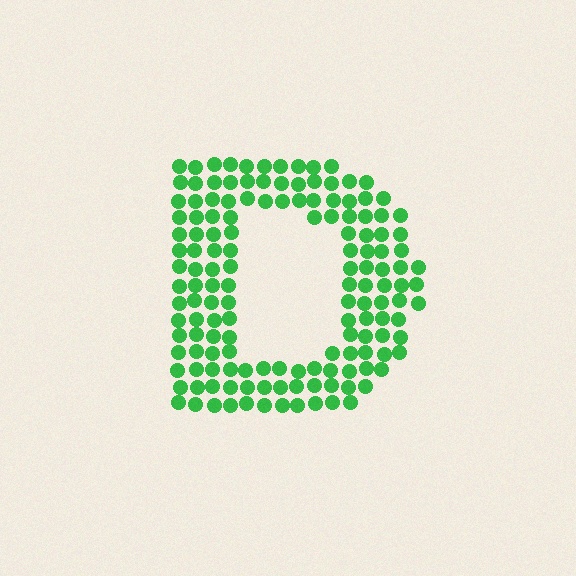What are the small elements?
The small elements are circles.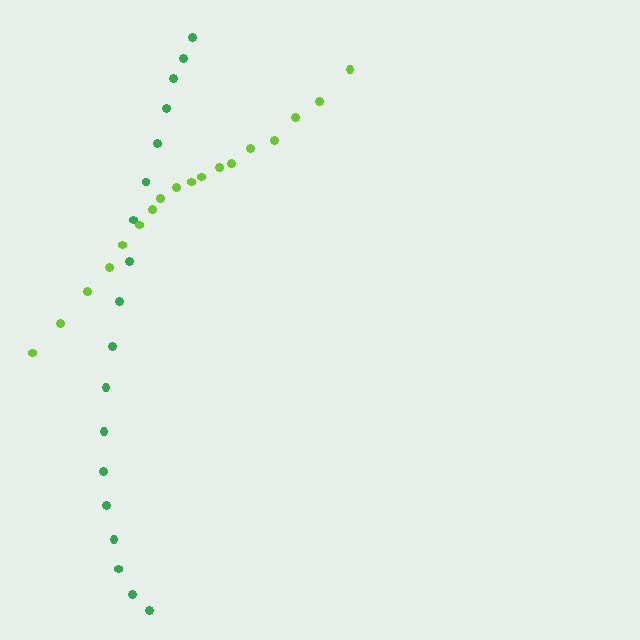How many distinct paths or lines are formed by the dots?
There are 2 distinct paths.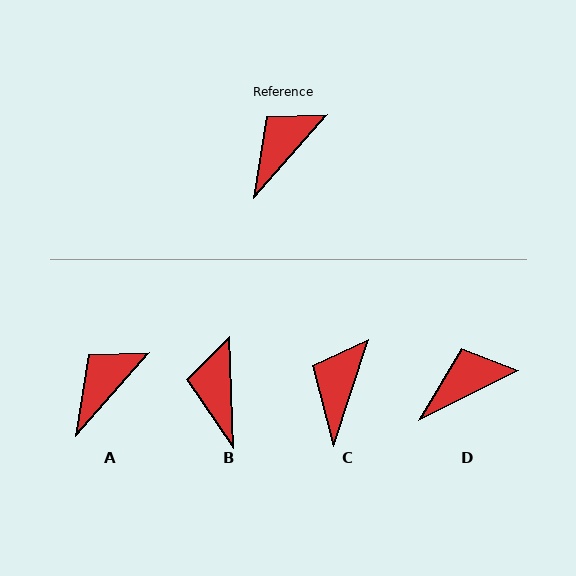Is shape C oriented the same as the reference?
No, it is off by about 23 degrees.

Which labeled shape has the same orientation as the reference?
A.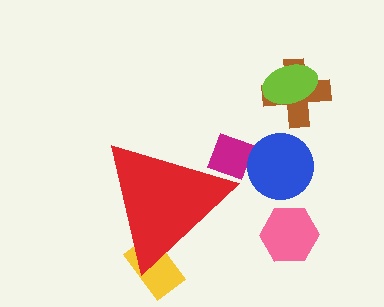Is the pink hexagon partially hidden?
No, the pink hexagon is fully visible.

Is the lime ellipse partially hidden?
No, the lime ellipse is fully visible.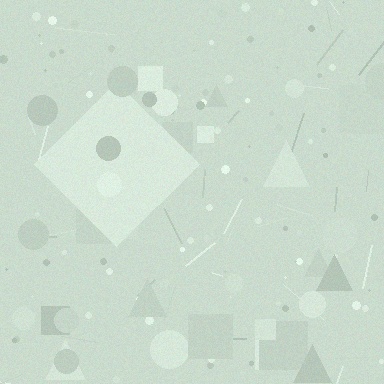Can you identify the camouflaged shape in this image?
The camouflaged shape is a diamond.